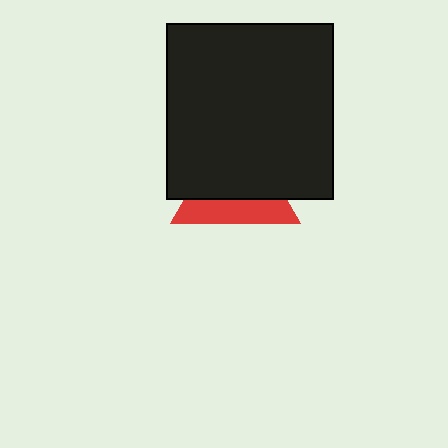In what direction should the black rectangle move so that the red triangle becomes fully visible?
The black rectangle should move up. That is the shortest direction to clear the overlap and leave the red triangle fully visible.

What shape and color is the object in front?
The object in front is a black rectangle.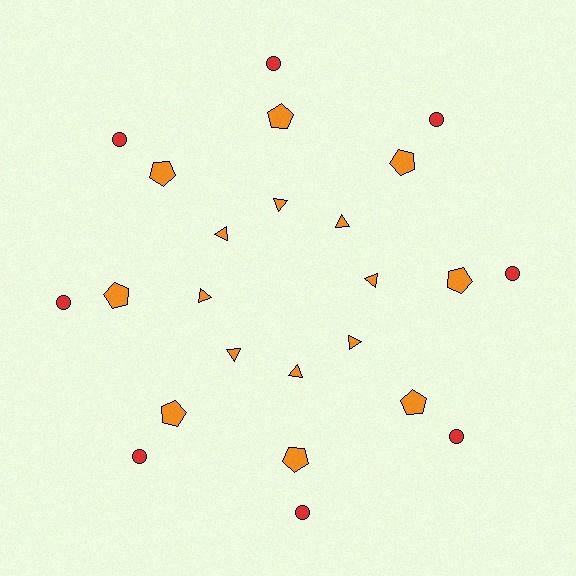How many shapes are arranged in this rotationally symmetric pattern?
There are 24 shapes, arranged in 8 groups of 3.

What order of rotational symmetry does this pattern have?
This pattern has 8-fold rotational symmetry.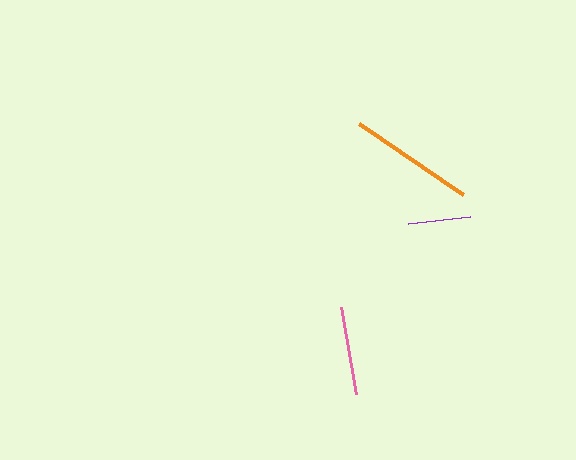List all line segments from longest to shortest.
From longest to shortest: orange, pink, purple.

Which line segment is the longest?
The orange line is the longest at approximately 127 pixels.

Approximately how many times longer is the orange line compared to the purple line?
The orange line is approximately 2.0 times the length of the purple line.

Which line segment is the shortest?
The purple line is the shortest at approximately 62 pixels.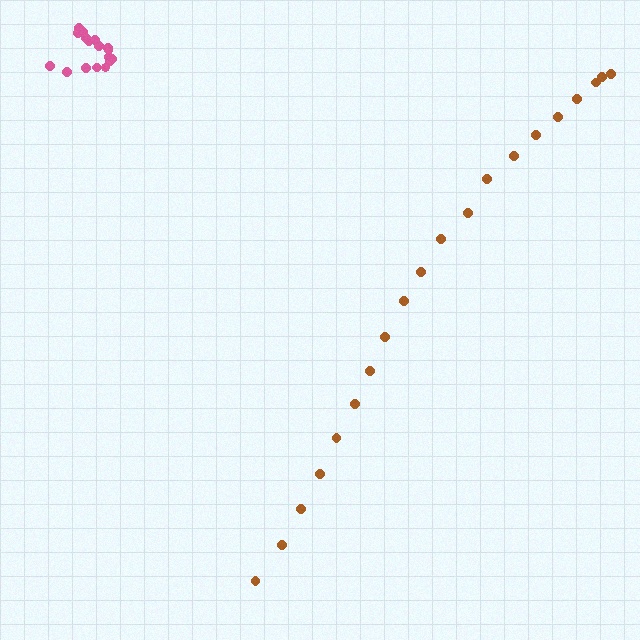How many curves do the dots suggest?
There are 2 distinct paths.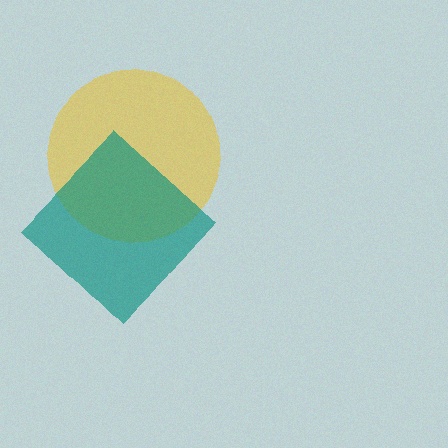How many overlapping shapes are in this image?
There are 2 overlapping shapes in the image.